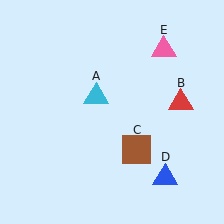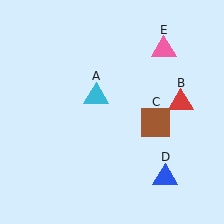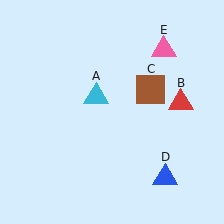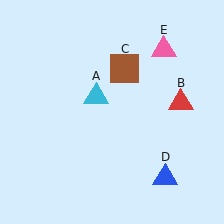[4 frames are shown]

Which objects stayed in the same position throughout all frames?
Cyan triangle (object A) and red triangle (object B) and blue triangle (object D) and pink triangle (object E) remained stationary.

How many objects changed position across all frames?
1 object changed position: brown square (object C).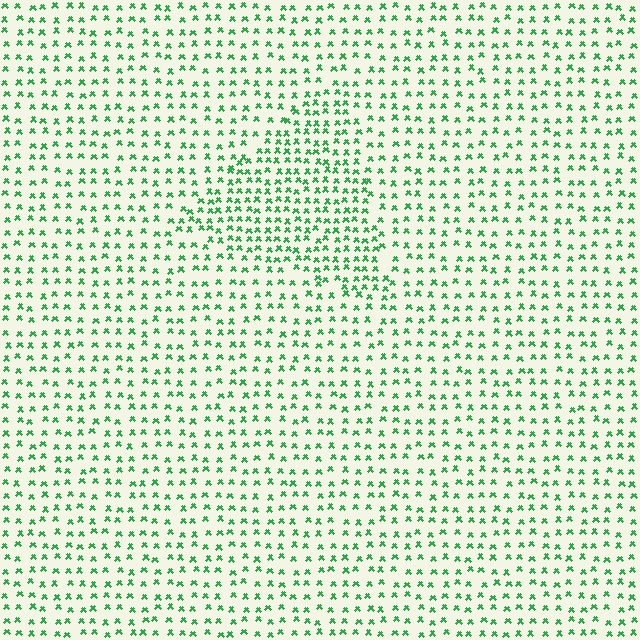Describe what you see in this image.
The image contains small green elements arranged at two different densities. A triangle-shaped region is visible where the elements are more densely packed than the surrounding area.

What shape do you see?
I see a triangle.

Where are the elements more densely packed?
The elements are more densely packed inside the triangle boundary.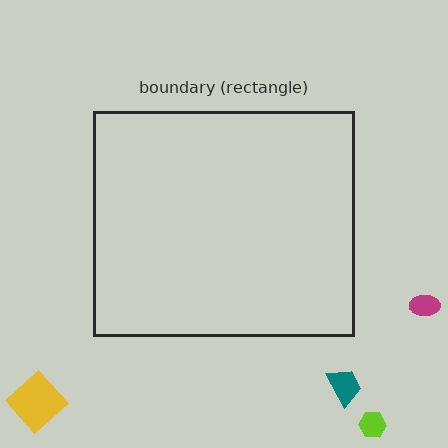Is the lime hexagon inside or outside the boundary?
Outside.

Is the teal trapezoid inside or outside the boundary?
Outside.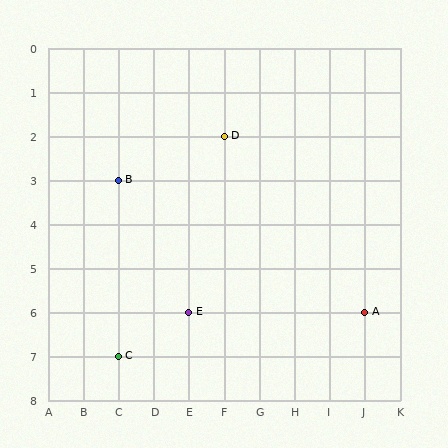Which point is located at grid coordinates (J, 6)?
Point A is at (J, 6).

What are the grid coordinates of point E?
Point E is at grid coordinates (E, 6).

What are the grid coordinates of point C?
Point C is at grid coordinates (C, 7).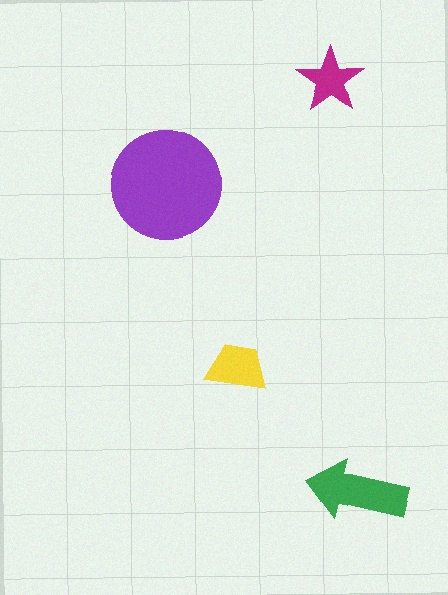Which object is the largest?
The purple circle.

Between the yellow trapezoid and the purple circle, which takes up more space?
The purple circle.